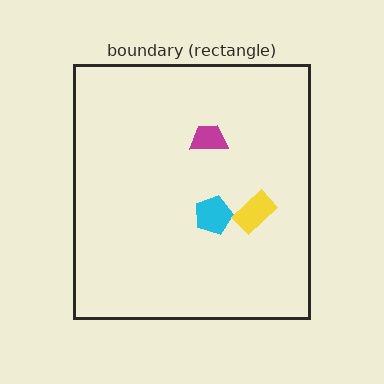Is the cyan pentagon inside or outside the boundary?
Inside.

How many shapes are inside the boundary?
3 inside, 0 outside.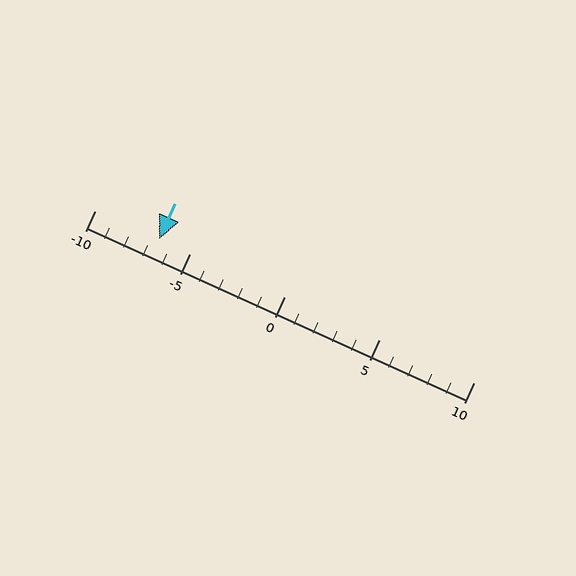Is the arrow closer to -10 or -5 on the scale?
The arrow is closer to -5.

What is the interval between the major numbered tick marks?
The major tick marks are spaced 5 units apart.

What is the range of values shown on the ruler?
The ruler shows values from -10 to 10.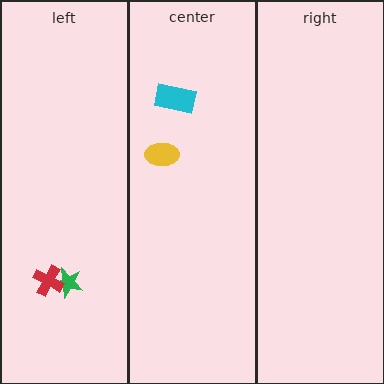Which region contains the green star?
The left region.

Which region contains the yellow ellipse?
The center region.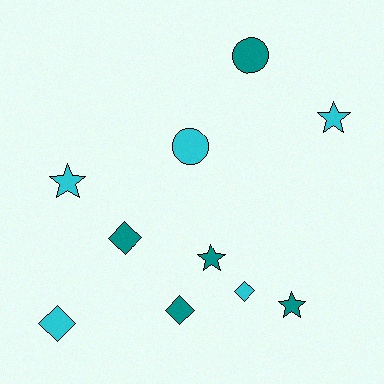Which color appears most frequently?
Cyan, with 5 objects.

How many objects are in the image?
There are 10 objects.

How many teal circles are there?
There is 1 teal circle.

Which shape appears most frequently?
Star, with 4 objects.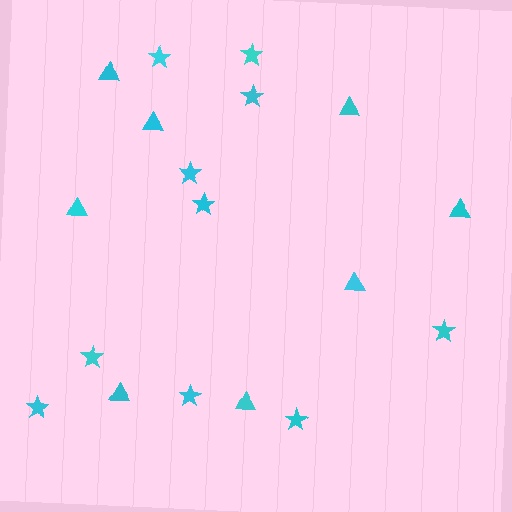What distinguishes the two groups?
There are 2 groups: one group of triangles (8) and one group of stars (10).